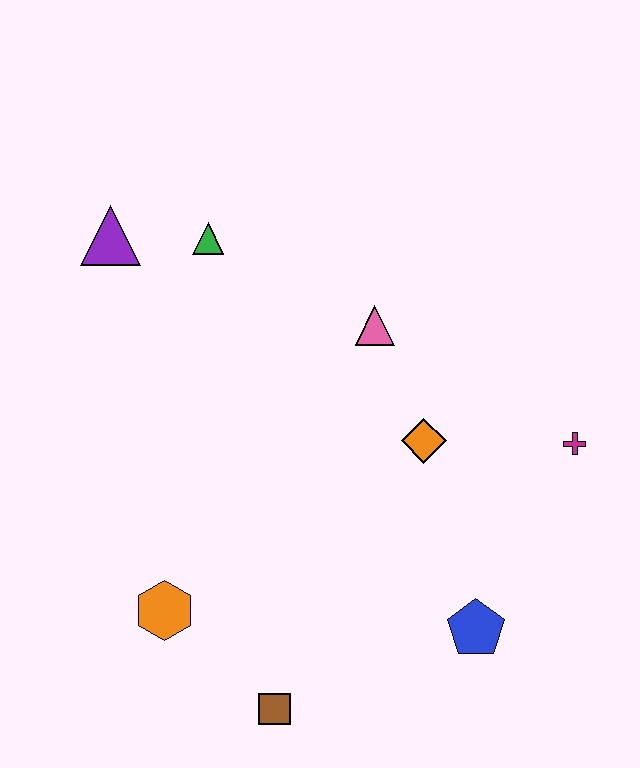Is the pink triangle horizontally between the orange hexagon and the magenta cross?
Yes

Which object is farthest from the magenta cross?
The purple triangle is farthest from the magenta cross.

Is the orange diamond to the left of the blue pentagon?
Yes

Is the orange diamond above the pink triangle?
No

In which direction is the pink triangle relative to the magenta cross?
The pink triangle is to the left of the magenta cross.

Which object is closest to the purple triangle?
The green triangle is closest to the purple triangle.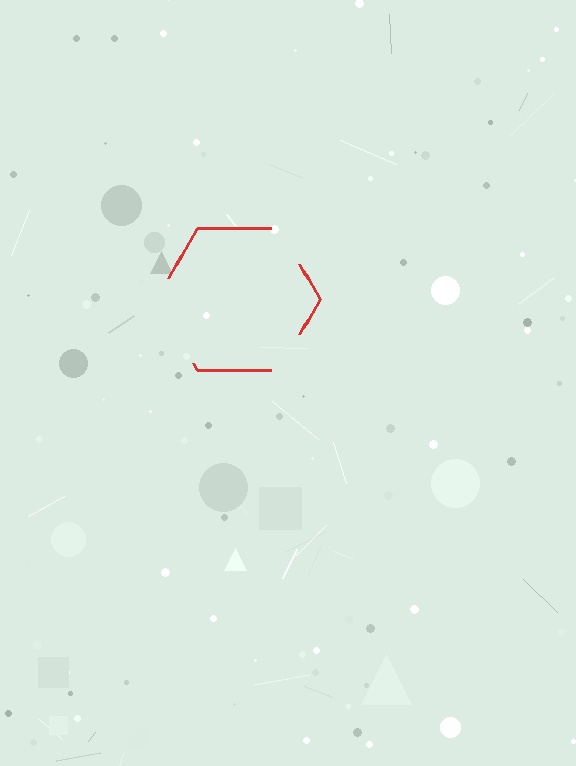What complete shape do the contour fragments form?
The contour fragments form a hexagon.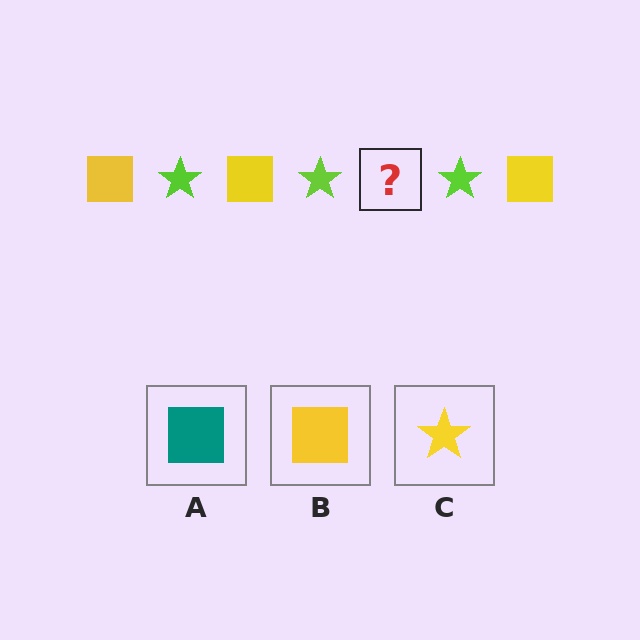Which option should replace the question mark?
Option B.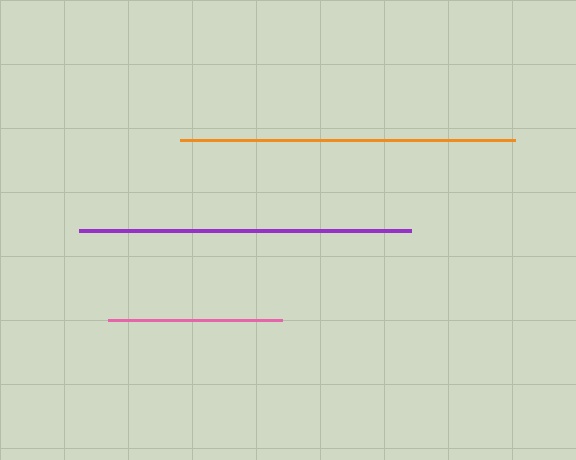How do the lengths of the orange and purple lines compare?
The orange and purple lines are approximately the same length.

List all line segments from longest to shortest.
From longest to shortest: orange, purple, pink.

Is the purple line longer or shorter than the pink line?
The purple line is longer than the pink line.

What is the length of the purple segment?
The purple segment is approximately 333 pixels long.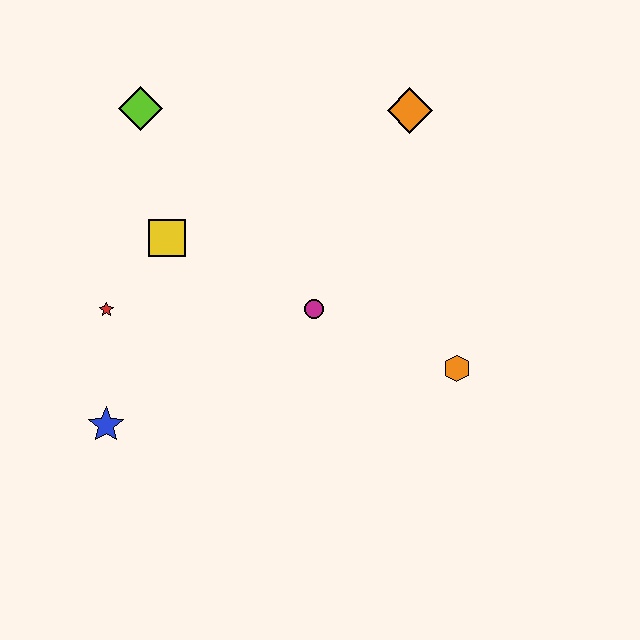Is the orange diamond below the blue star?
No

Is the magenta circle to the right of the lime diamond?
Yes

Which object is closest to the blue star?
The red star is closest to the blue star.